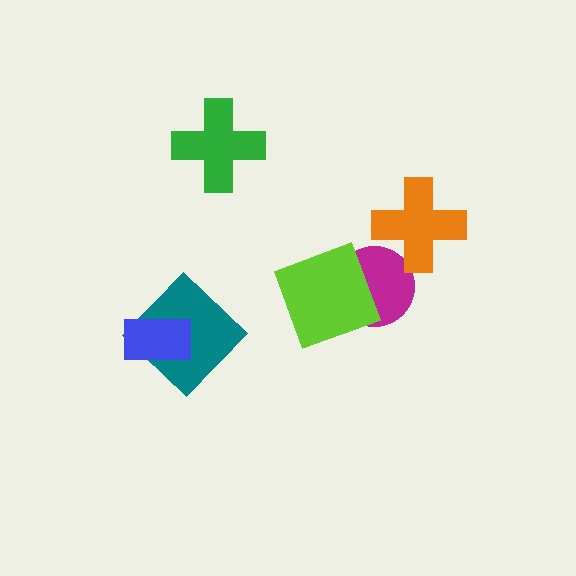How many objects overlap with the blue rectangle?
1 object overlaps with the blue rectangle.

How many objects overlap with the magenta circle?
2 objects overlap with the magenta circle.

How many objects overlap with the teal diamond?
1 object overlaps with the teal diamond.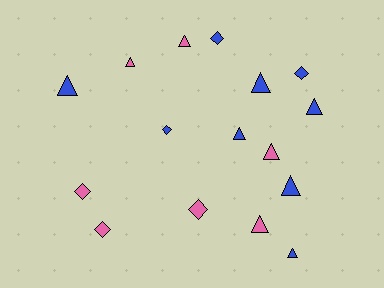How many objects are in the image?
There are 16 objects.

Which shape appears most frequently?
Triangle, with 10 objects.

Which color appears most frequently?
Blue, with 9 objects.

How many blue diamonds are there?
There are 3 blue diamonds.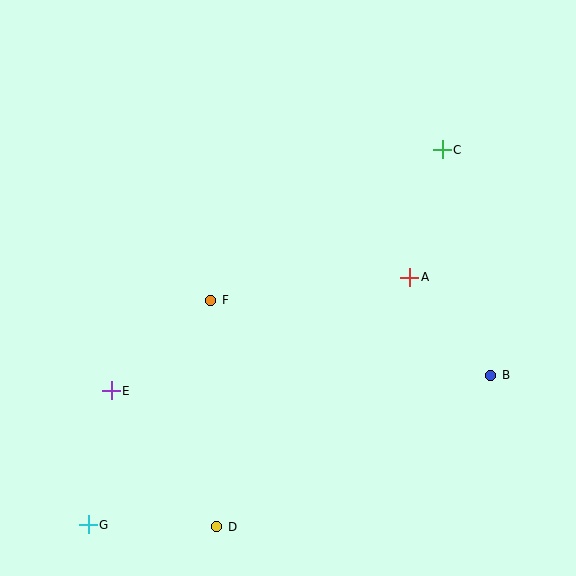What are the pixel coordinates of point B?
Point B is at (491, 375).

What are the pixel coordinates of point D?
Point D is at (217, 527).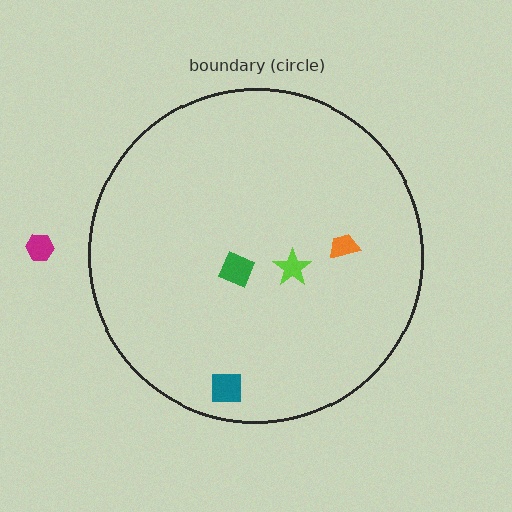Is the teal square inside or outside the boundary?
Inside.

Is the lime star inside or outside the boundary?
Inside.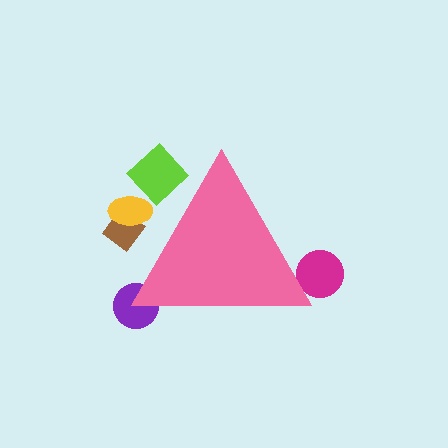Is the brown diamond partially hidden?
Yes, the brown diamond is partially hidden behind the pink triangle.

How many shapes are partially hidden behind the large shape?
5 shapes are partially hidden.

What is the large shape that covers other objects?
A pink triangle.